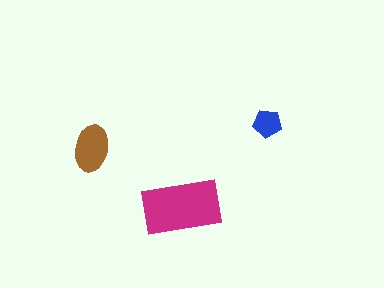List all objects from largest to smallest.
The magenta rectangle, the brown ellipse, the blue pentagon.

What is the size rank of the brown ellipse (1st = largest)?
2nd.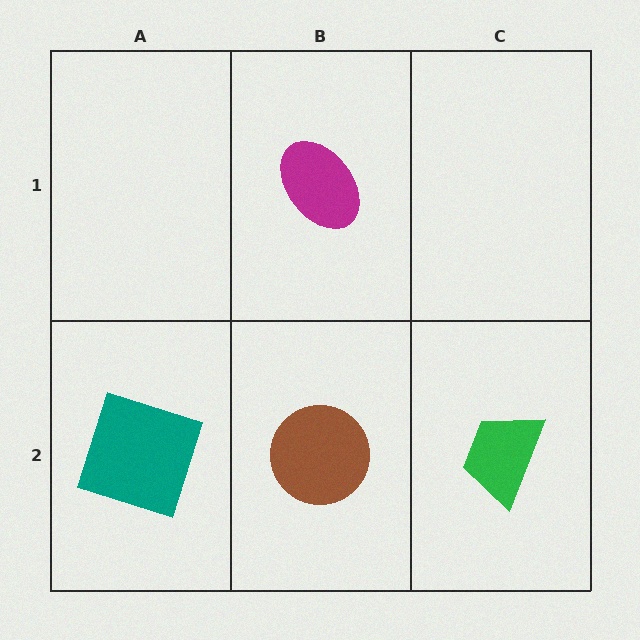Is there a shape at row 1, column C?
No, that cell is empty.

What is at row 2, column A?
A teal square.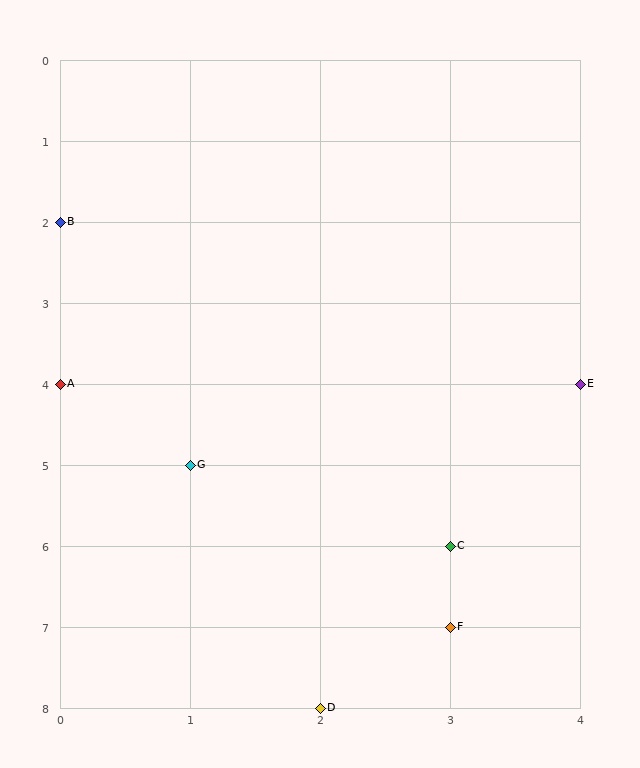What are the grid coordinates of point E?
Point E is at grid coordinates (4, 4).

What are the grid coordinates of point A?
Point A is at grid coordinates (0, 4).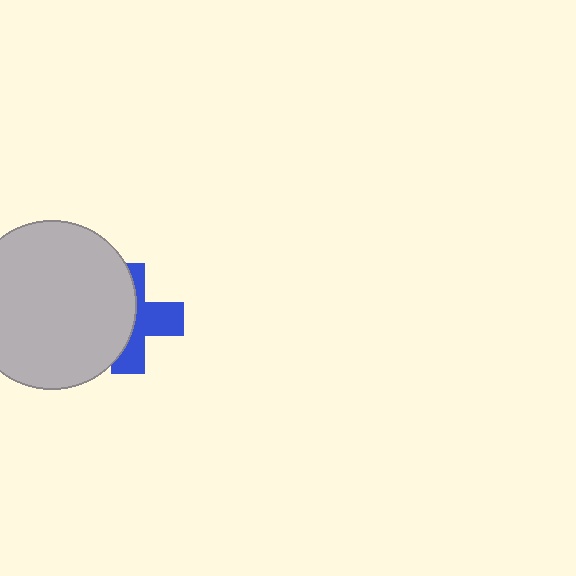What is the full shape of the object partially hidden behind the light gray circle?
The partially hidden object is a blue cross.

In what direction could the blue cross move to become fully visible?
The blue cross could move right. That would shift it out from behind the light gray circle entirely.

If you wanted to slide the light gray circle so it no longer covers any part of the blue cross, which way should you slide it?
Slide it left — that is the most direct way to separate the two shapes.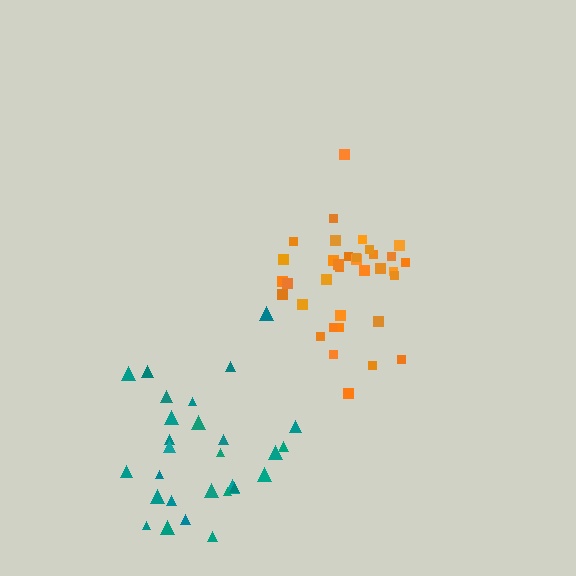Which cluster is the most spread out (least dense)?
Teal.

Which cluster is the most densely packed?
Orange.